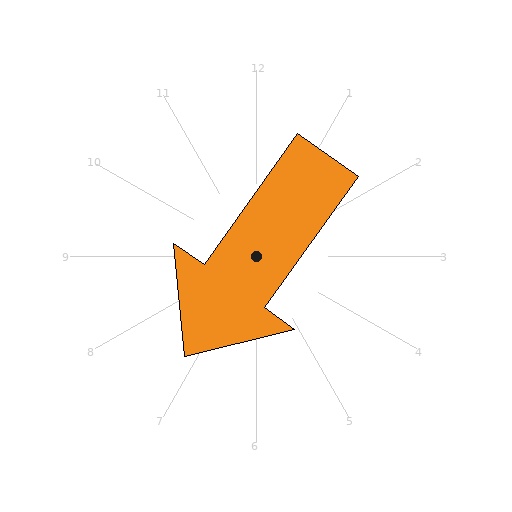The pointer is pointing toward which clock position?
Roughly 7 o'clock.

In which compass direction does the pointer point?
Southwest.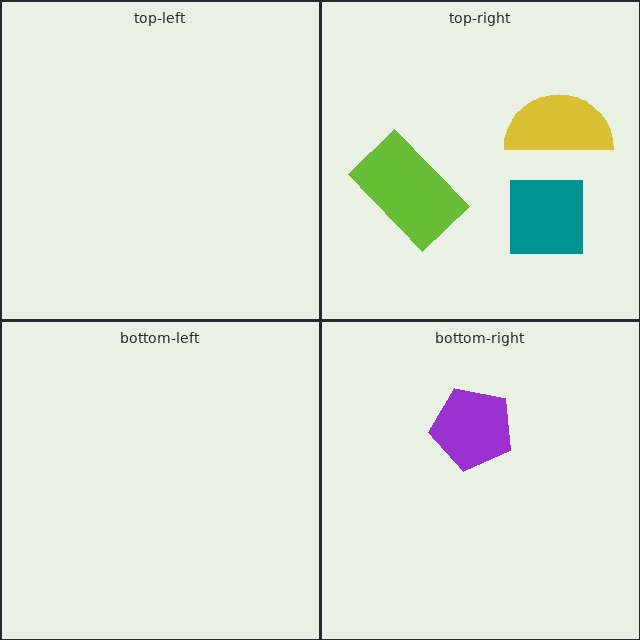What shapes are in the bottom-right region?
The purple pentagon.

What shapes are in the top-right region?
The lime rectangle, the teal square, the yellow semicircle.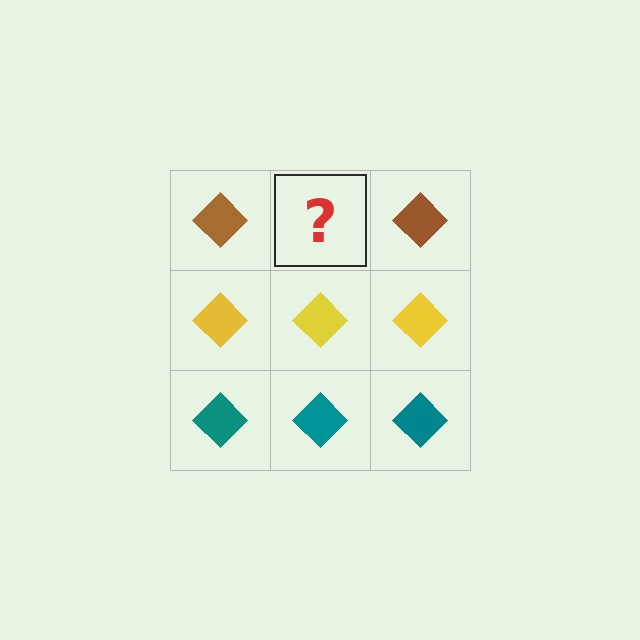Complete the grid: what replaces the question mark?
The question mark should be replaced with a brown diamond.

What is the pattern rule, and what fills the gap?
The rule is that each row has a consistent color. The gap should be filled with a brown diamond.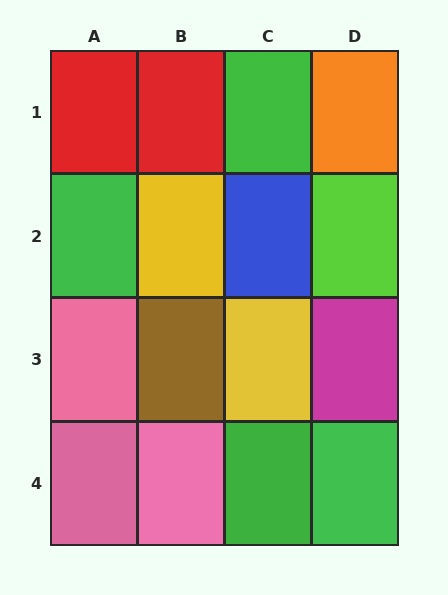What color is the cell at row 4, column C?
Green.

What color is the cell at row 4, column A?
Pink.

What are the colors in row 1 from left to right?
Red, red, green, orange.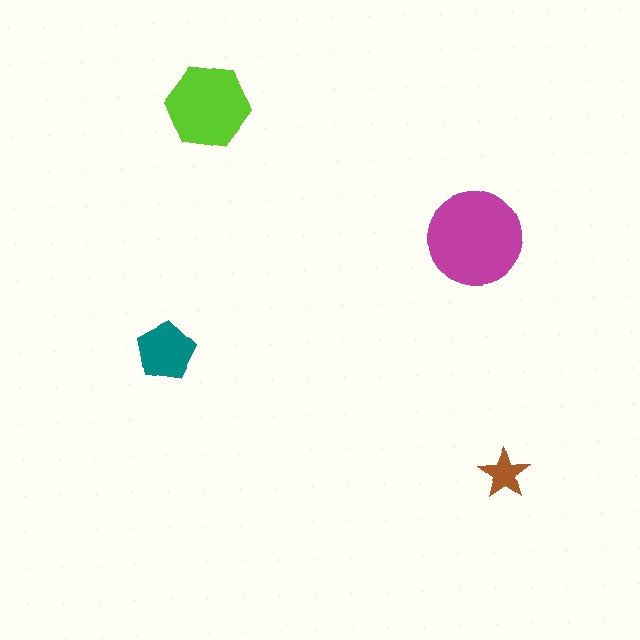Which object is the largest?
The magenta circle.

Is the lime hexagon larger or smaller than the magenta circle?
Smaller.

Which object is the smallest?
The brown star.